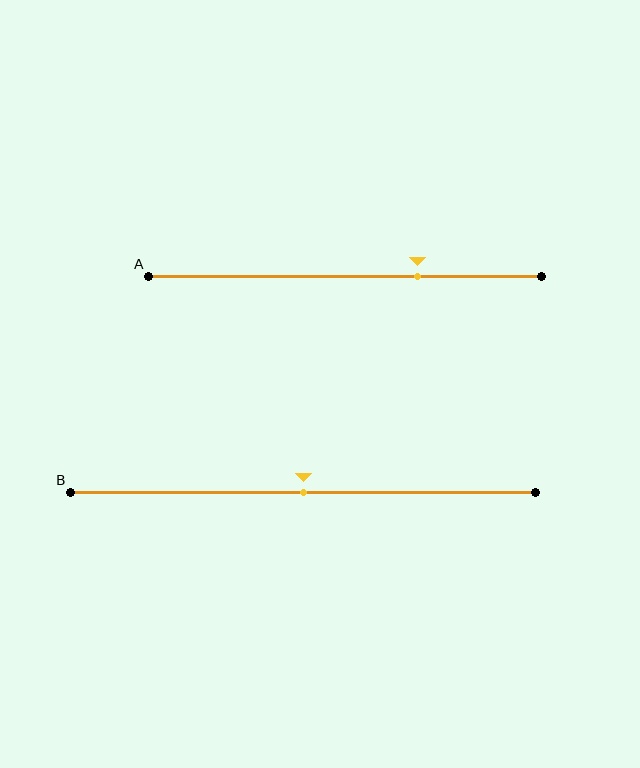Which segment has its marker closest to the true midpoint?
Segment B has its marker closest to the true midpoint.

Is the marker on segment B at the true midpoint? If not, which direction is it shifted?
Yes, the marker on segment B is at the true midpoint.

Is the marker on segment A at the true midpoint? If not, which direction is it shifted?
No, the marker on segment A is shifted to the right by about 18% of the segment length.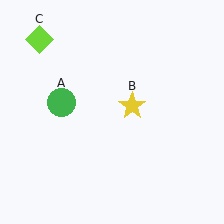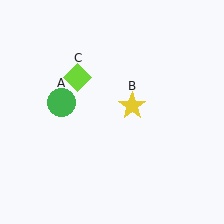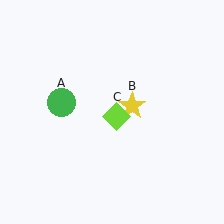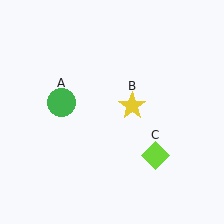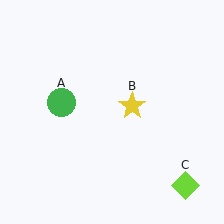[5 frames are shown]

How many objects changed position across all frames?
1 object changed position: lime diamond (object C).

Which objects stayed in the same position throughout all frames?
Green circle (object A) and yellow star (object B) remained stationary.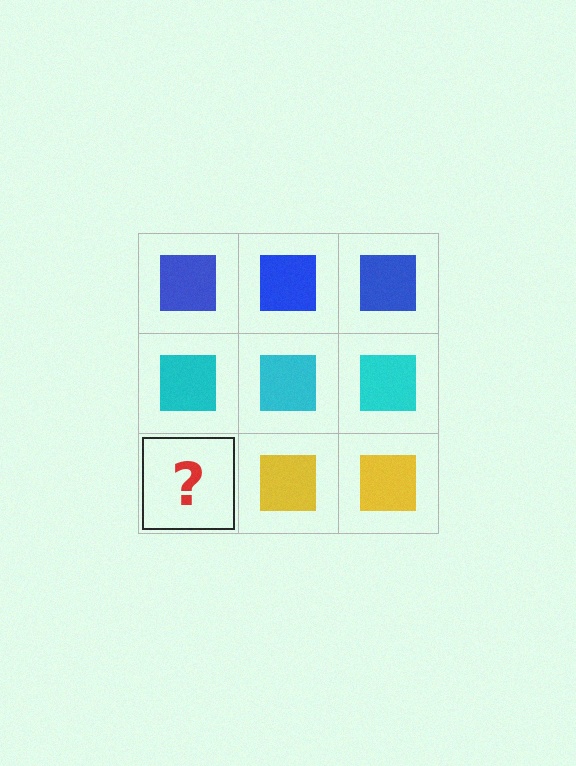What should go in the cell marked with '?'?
The missing cell should contain a yellow square.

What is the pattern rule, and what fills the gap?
The rule is that each row has a consistent color. The gap should be filled with a yellow square.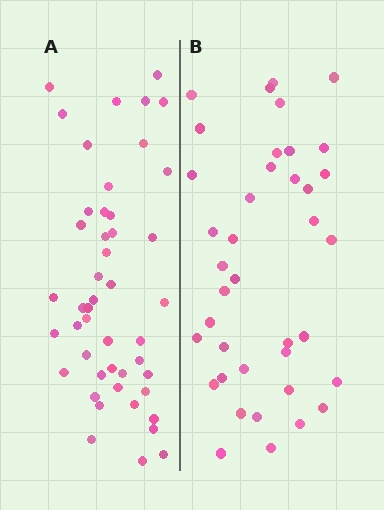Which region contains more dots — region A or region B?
Region A (the left region) has more dots.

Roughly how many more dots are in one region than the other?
Region A has roughly 8 or so more dots than region B.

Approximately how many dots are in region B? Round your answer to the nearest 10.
About 40 dots. (The exact count is 39, which rounds to 40.)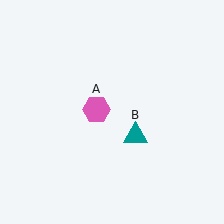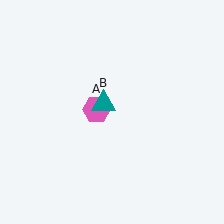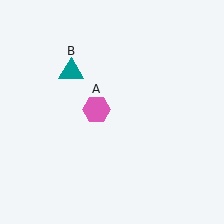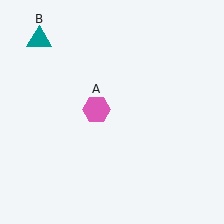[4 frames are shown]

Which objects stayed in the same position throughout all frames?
Pink hexagon (object A) remained stationary.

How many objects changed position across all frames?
1 object changed position: teal triangle (object B).